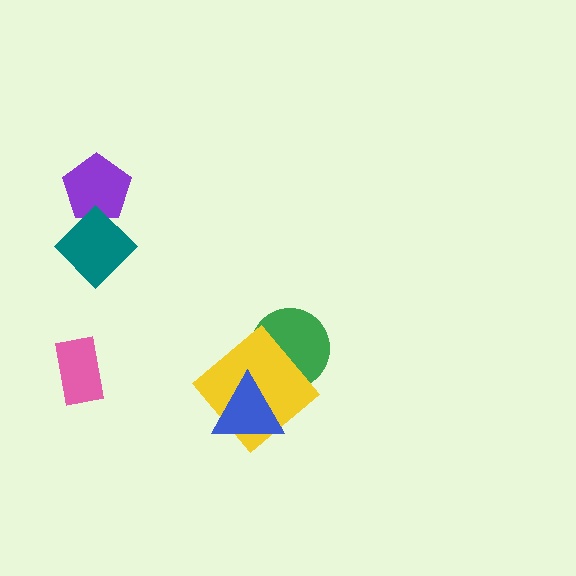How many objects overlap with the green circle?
1 object overlaps with the green circle.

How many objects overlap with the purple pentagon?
1 object overlaps with the purple pentagon.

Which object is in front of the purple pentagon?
The teal diamond is in front of the purple pentagon.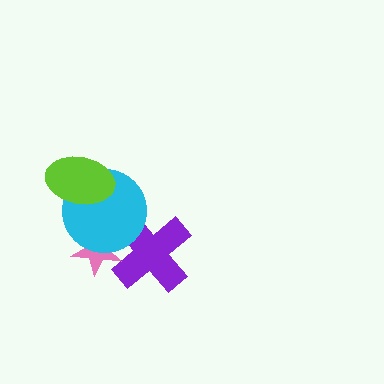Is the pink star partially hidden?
Yes, it is partially covered by another shape.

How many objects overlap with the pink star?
2 objects overlap with the pink star.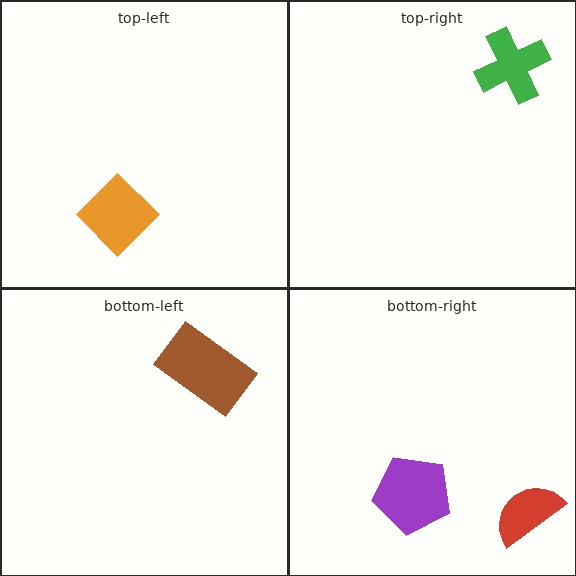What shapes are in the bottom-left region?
The brown rectangle.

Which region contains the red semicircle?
The bottom-right region.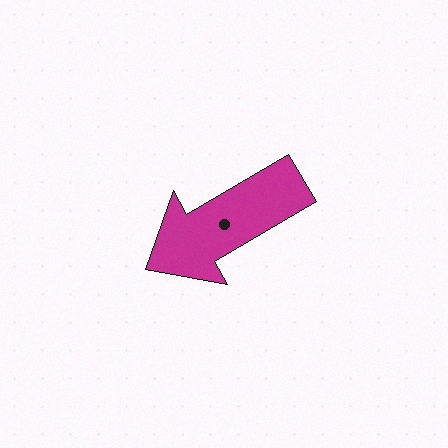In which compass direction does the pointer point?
Southwest.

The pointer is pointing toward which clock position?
Roughly 8 o'clock.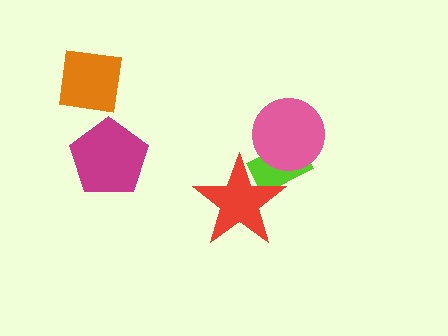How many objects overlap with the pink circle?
1 object overlaps with the pink circle.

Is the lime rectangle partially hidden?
Yes, it is partially covered by another shape.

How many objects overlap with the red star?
1 object overlaps with the red star.